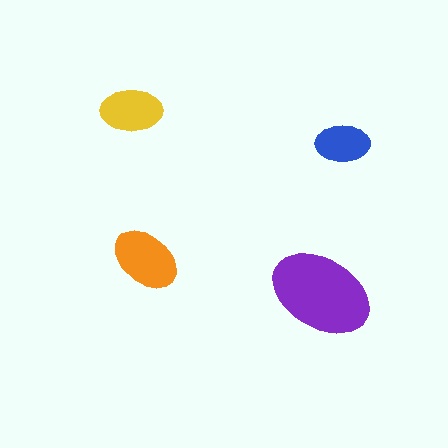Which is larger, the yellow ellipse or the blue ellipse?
The yellow one.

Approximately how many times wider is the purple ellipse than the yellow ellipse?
About 1.5 times wider.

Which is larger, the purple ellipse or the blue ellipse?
The purple one.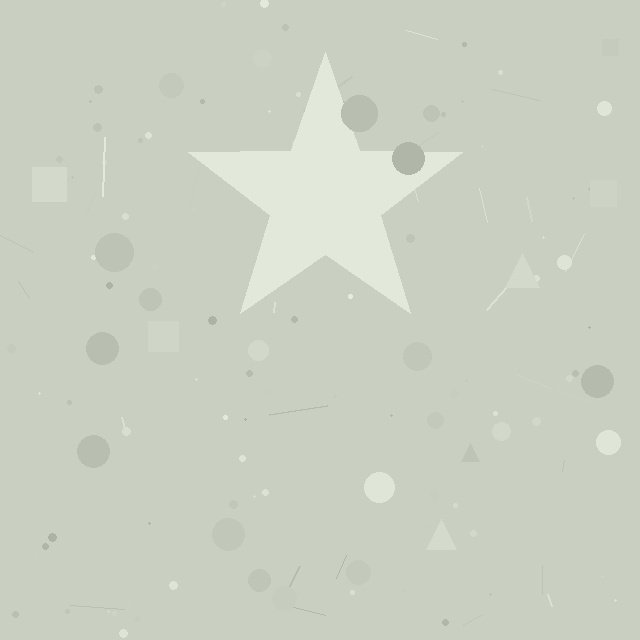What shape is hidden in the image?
A star is hidden in the image.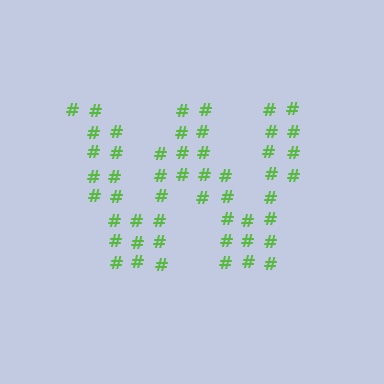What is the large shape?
The large shape is the letter W.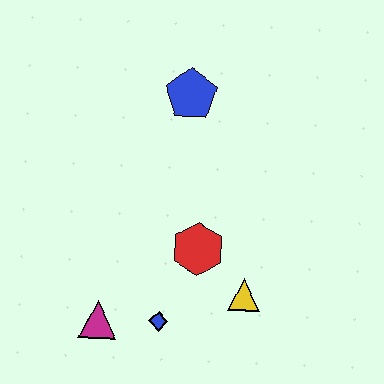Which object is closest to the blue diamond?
The magenta triangle is closest to the blue diamond.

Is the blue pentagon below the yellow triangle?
No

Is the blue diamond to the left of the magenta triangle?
No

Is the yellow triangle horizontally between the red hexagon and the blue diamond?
No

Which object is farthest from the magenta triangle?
The blue pentagon is farthest from the magenta triangle.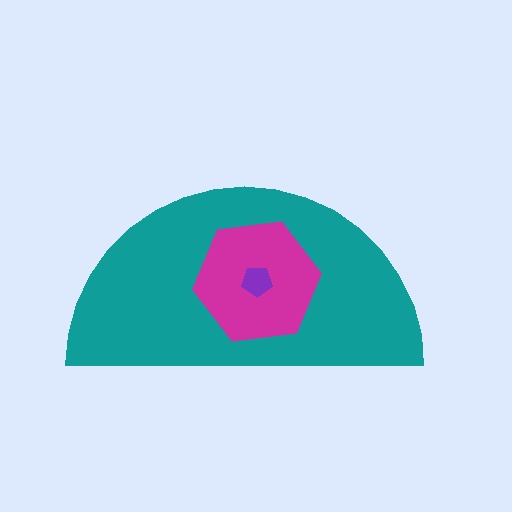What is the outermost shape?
The teal semicircle.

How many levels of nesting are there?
3.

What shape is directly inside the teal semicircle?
The magenta hexagon.